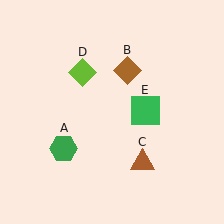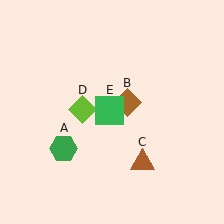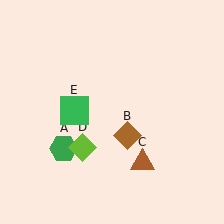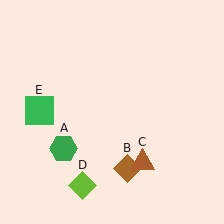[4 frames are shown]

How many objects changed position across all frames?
3 objects changed position: brown diamond (object B), lime diamond (object D), green square (object E).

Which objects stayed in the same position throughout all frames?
Green hexagon (object A) and brown triangle (object C) remained stationary.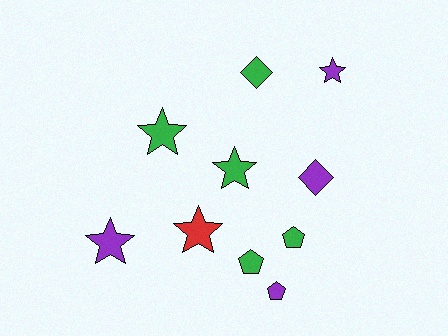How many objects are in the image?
There are 10 objects.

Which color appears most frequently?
Green, with 5 objects.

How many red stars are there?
There is 1 red star.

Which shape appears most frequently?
Star, with 5 objects.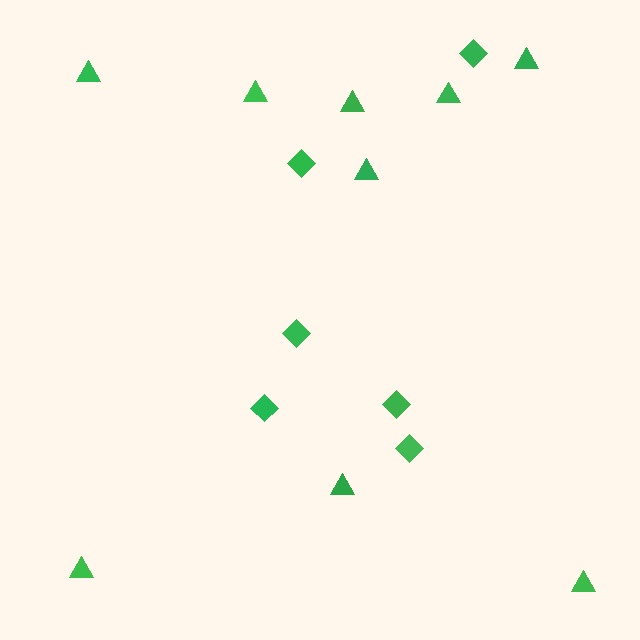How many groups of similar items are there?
There are 2 groups: one group of diamonds (6) and one group of triangles (9).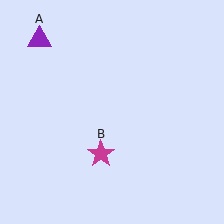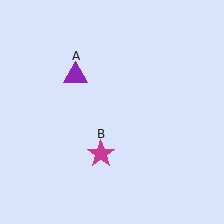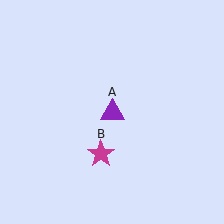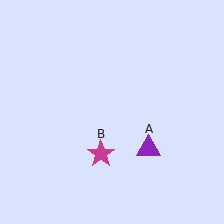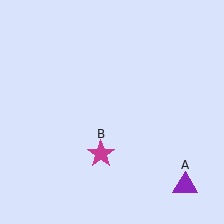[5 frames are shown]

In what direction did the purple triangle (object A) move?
The purple triangle (object A) moved down and to the right.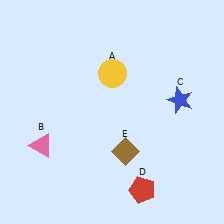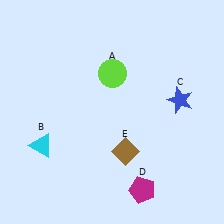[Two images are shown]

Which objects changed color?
A changed from yellow to lime. B changed from pink to cyan. D changed from red to magenta.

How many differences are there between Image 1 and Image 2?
There are 3 differences between the two images.